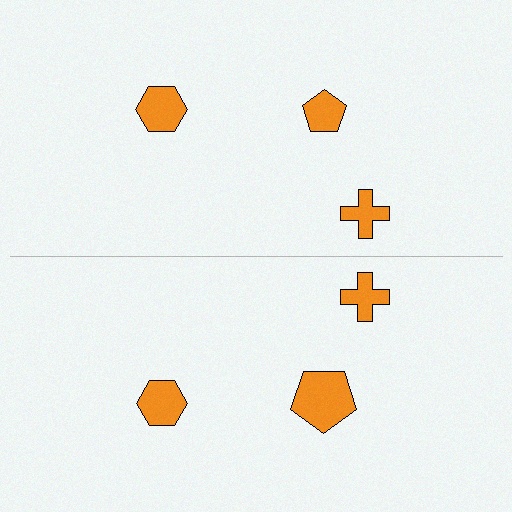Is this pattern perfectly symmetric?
No, the pattern is not perfectly symmetric. The orange pentagon on the bottom side has a different size than its mirror counterpart.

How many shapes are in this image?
There are 6 shapes in this image.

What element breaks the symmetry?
The orange pentagon on the bottom side has a different size than its mirror counterpart.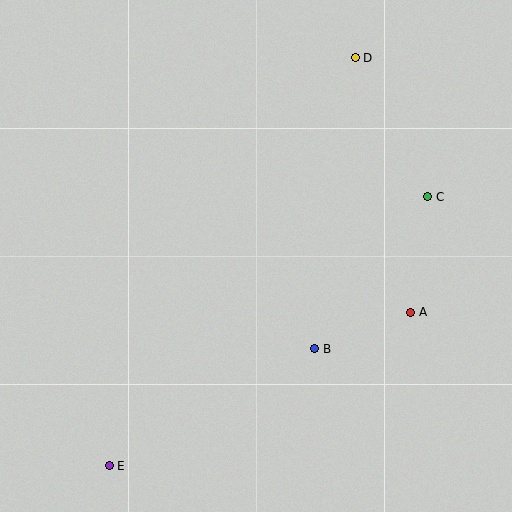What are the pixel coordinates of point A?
Point A is at (411, 312).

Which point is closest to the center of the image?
Point B at (315, 349) is closest to the center.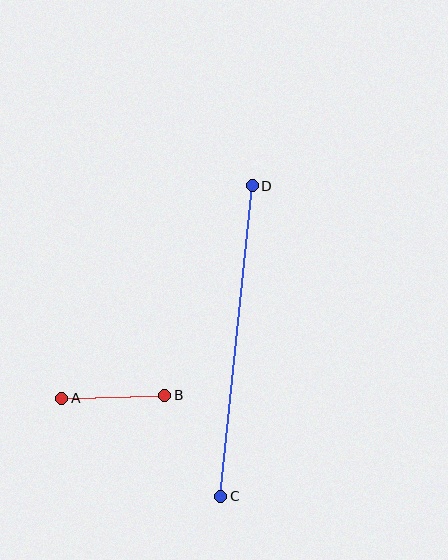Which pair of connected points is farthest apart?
Points C and D are farthest apart.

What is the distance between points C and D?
The distance is approximately 312 pixels.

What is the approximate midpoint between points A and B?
The midpoint is at approximately (113, 397) pixels.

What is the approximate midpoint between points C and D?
The midpoint is at approximately (236, 341) pixels.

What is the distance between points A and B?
The distance is approximately 103 pixels.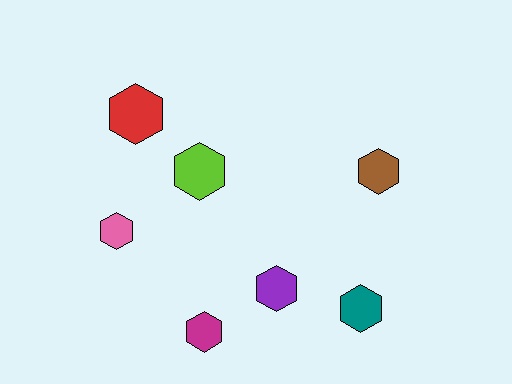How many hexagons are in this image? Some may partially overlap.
There are 7 hexagons.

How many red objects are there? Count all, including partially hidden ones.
There is 1 red object.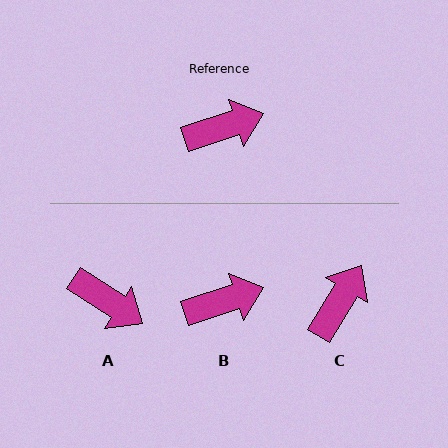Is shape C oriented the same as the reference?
No, it is off by about 41 degrees.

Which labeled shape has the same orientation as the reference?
B.